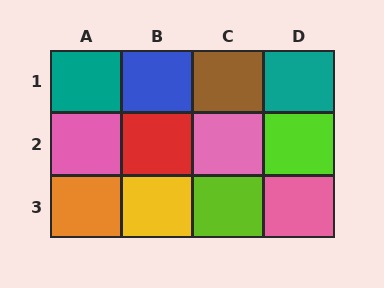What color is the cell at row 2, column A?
Pink.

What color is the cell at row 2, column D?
Lime.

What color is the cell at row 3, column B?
Yellow.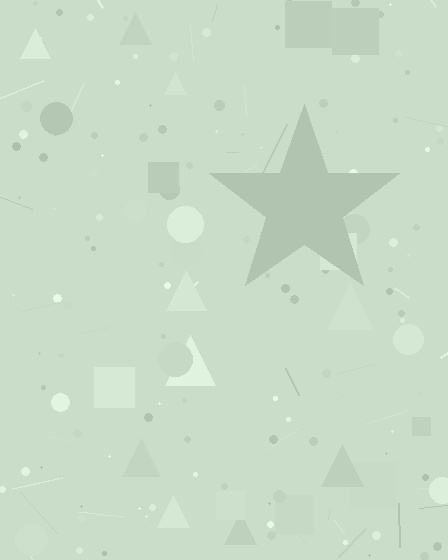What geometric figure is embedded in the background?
A star is embedded in the background.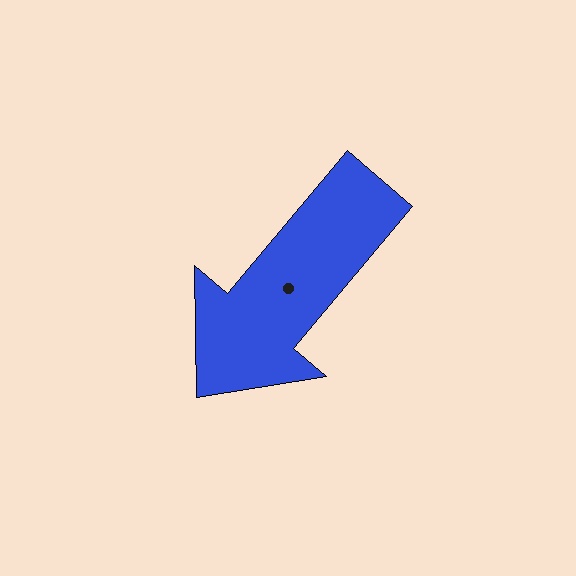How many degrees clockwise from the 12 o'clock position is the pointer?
Approximately 220 degrees.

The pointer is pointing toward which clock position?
Roughly 7 o'clock.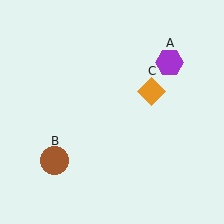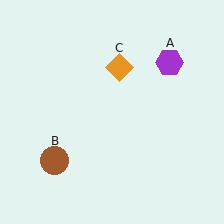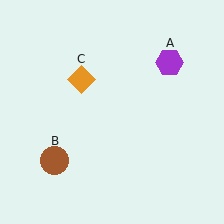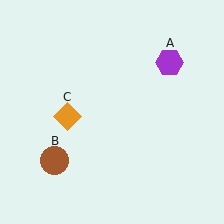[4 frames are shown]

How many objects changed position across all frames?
1 object changed position: orange diamond (object C).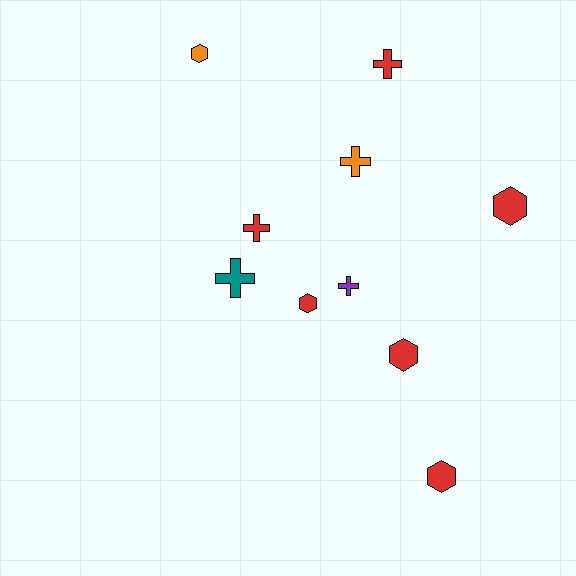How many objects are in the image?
There are 10 objects.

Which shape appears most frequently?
Cross, with 5 objects.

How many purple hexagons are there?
There are no purple hexagons.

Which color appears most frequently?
Red, with 6 objects.